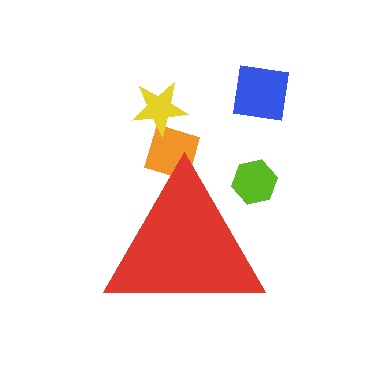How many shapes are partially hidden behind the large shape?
2 shapes are partially hidden.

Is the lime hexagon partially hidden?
Yes, the lime hexagon is partially hidden behind the red triangle.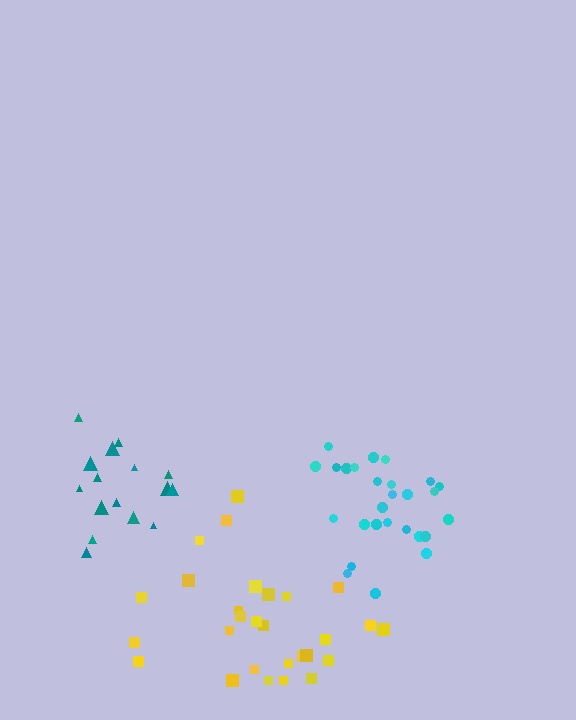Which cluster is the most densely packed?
Cyan.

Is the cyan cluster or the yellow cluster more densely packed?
Cyan.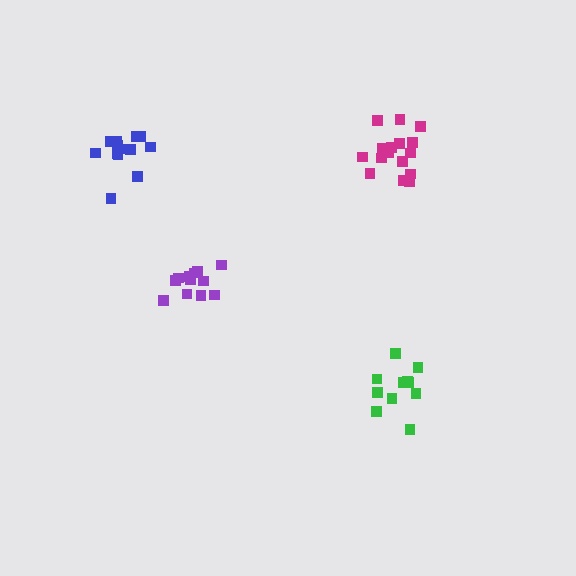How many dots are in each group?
Group 1: 12 dots, Group 2: 16 dots, Group 3: 11 dots, Group 4: 13 dots (52 total).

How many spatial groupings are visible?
There are 4 spatial groupings.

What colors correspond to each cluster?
The clusters are colored: purple, magenta, green, blue.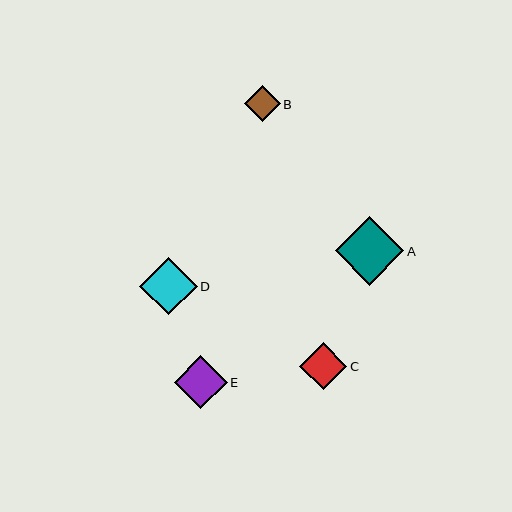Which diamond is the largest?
Diamond A is the largest with a size of approximately 69 pixels.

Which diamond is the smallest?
Diamond B is the smallest with a size of approximately 36 pixels.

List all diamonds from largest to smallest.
From largest to smallest: A, D, E, C, B.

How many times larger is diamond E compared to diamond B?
Diamond E is approximately 1.5 times the size of diamond B.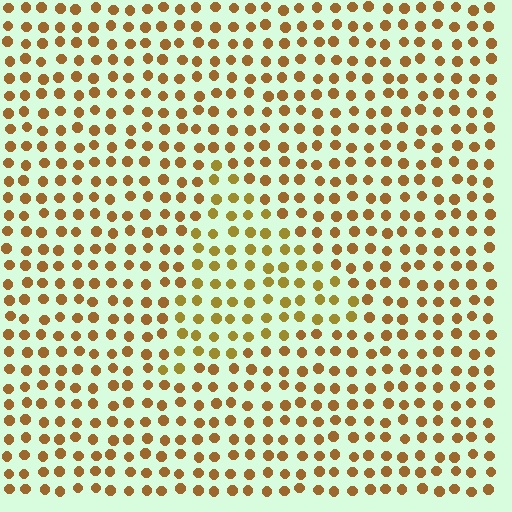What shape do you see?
I see a triangle.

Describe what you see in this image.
The image is filled with small brown elements in a uniform arrangement. A triangle-shaped region is visible where the elements are tinted to a slightly different hue, forming a subtle color boundary.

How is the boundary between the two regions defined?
The boundary is defined purely by a slight shift in hue (about 19 degrees). Spacing, size, and orientation are identical on both sides.